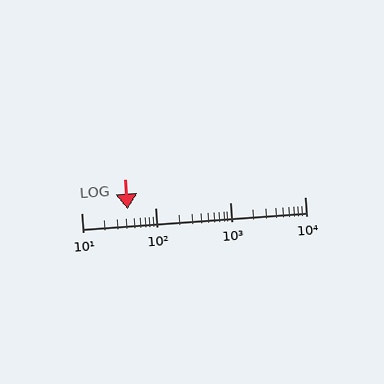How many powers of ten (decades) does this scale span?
The scale spans 3 decades, from 10 to 10000.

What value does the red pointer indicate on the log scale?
The pointer indicates approximately 42.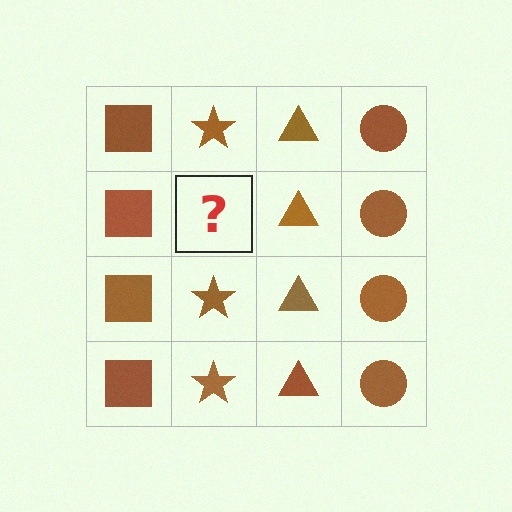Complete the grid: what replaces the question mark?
The question mark should be replaced with a brown star.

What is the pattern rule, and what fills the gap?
The rule is that each column has a consistent shape. The gap should be filled with a brown star.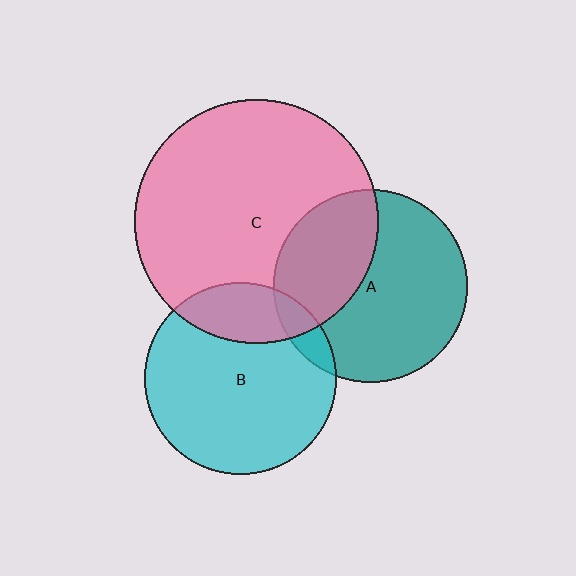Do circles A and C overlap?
Yes.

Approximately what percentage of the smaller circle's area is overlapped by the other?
Approximately 35%.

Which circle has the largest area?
Circle C (pink).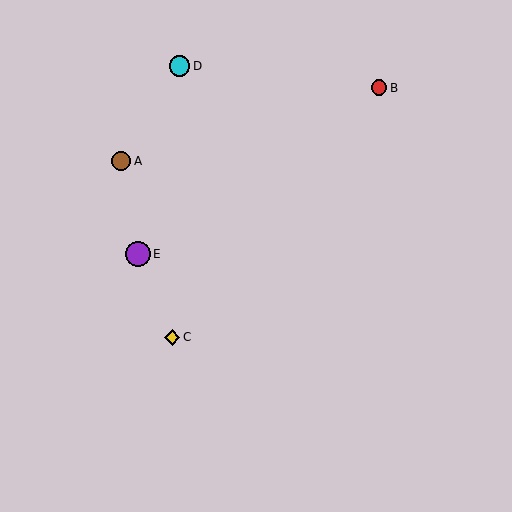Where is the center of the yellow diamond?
The center of the yellow diamond is at (172, 337).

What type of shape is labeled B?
Shape B is a red circle.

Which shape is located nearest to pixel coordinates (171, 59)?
The cyan circle (labeled D) at (179, 66) is nearest to that location.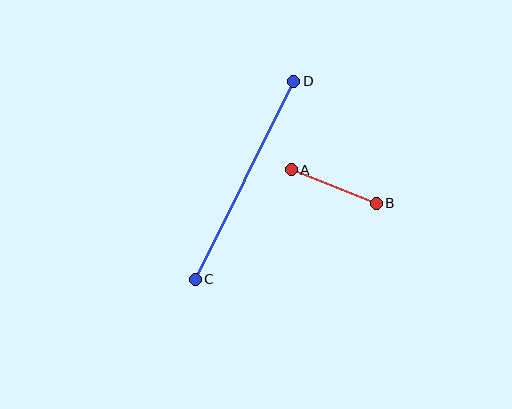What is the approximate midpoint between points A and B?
The midpoint is at approximately (334, 187) pixels.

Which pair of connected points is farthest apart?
Points C and D are farthest apart.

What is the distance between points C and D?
The distance is approximately 221 pixels.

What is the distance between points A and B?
The distance is approximately 91 pixels.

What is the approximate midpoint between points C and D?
The midpoint is at approximately (244, 180) pixels.